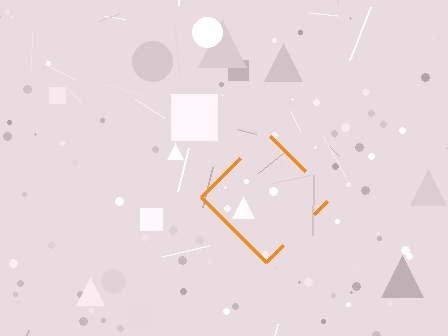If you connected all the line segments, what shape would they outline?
They would outline a diamond.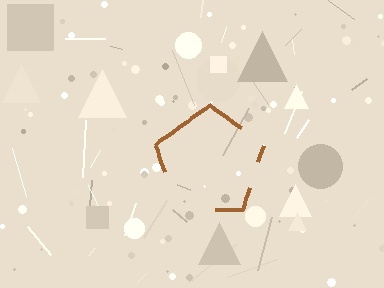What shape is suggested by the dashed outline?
The dashed outline suggests a pentagon.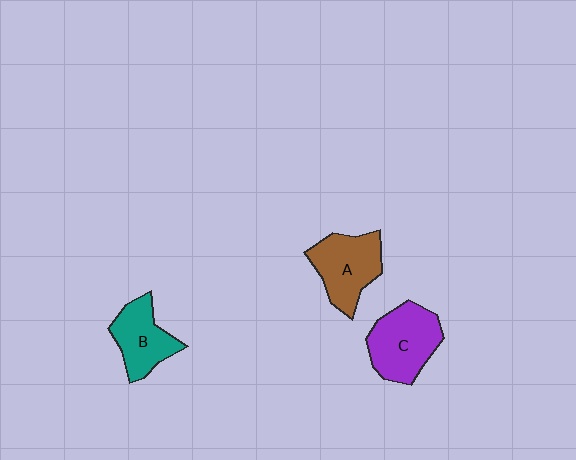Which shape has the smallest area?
Shape B (teal).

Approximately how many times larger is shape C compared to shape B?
Approximately 1.3 times.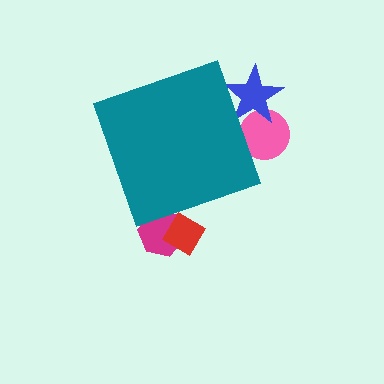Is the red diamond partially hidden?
Yes, the red diamond is partially hidden behind the teal diamond.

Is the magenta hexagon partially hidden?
Yes, the magenta hexagon is partially hidden behind the teal diamond.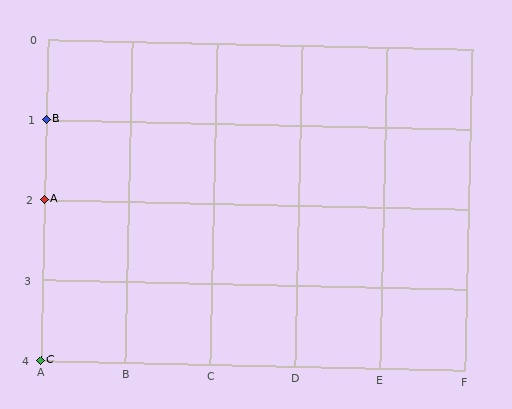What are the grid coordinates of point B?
Point B is at grid coordinates (A, 1).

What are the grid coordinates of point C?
Point C is at grid coordinates (A, 4).